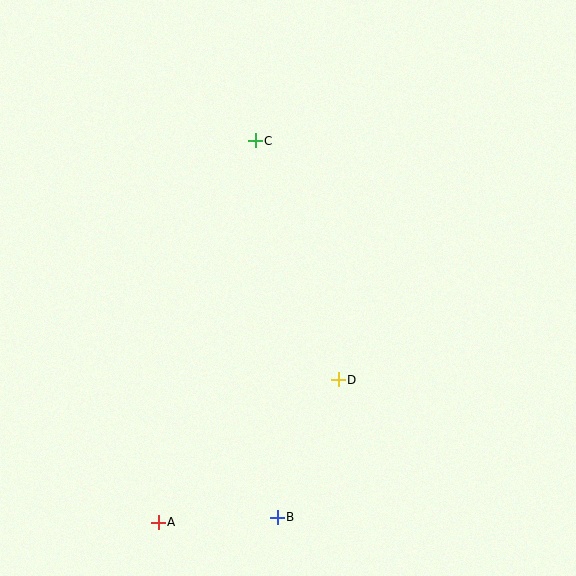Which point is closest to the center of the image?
Point D at (338, 380) is closest to the center.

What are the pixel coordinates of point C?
Point C is at (255, 141).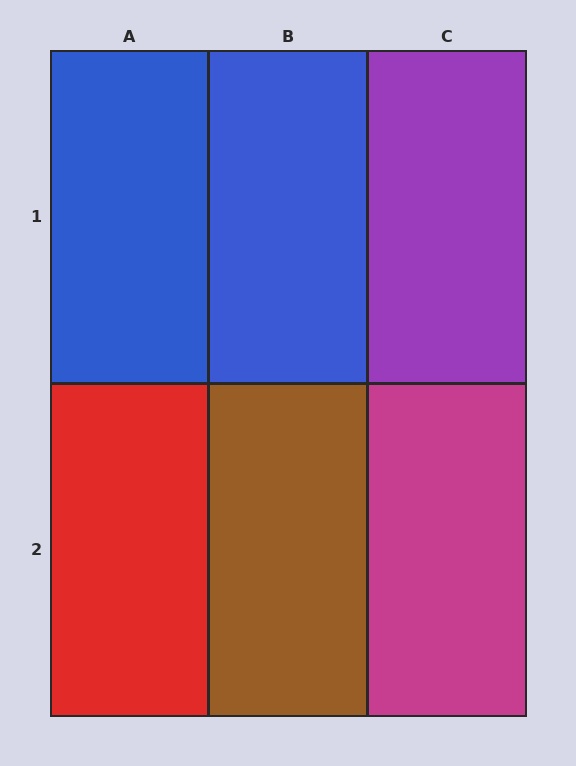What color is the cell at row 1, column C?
Purple.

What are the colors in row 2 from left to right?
Red, brown, magenta.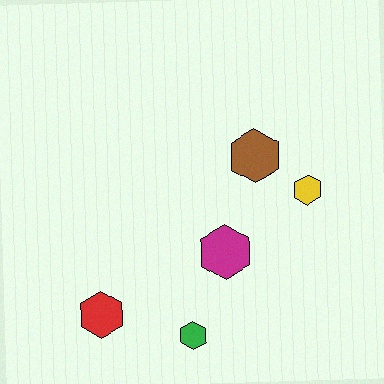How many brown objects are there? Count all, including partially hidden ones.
There is 1 brown object.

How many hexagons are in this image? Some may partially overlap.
There are 5 hexagons.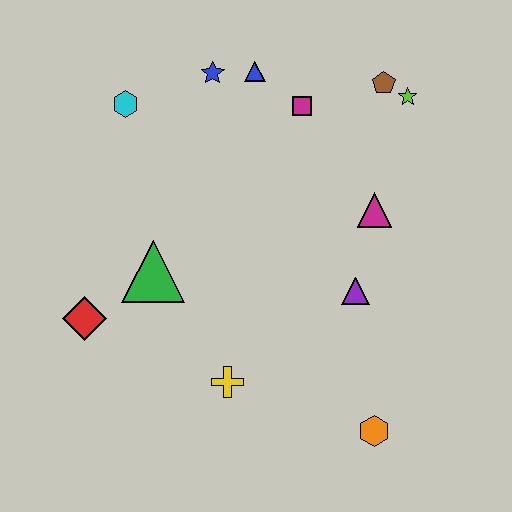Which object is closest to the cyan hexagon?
The blue star is closest to the cyan hexagon.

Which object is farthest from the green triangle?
The lime star is farthest from the green triangle.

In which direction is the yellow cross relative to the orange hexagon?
The yellow cross is to the left of the orange hexagon.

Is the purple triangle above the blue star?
No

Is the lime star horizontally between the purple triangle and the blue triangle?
No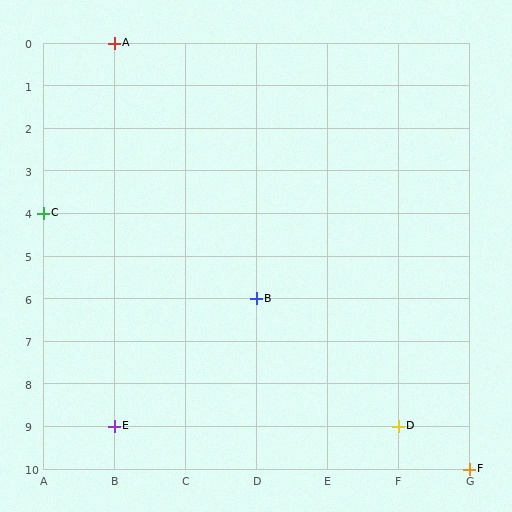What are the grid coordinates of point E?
Point E is at grid coordinates (B, 9).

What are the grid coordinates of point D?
Point D is at grid coordinates (F, 9).